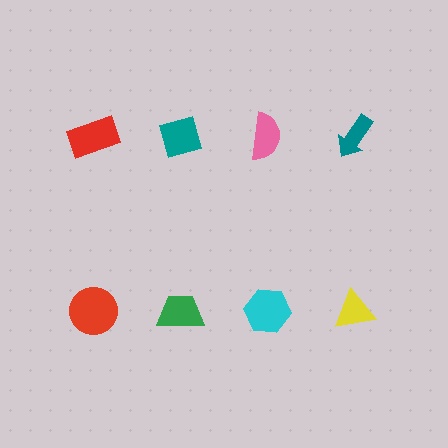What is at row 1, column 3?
A pink semicircle.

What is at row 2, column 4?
A yellow triangle.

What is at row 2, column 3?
A cyan hexagon.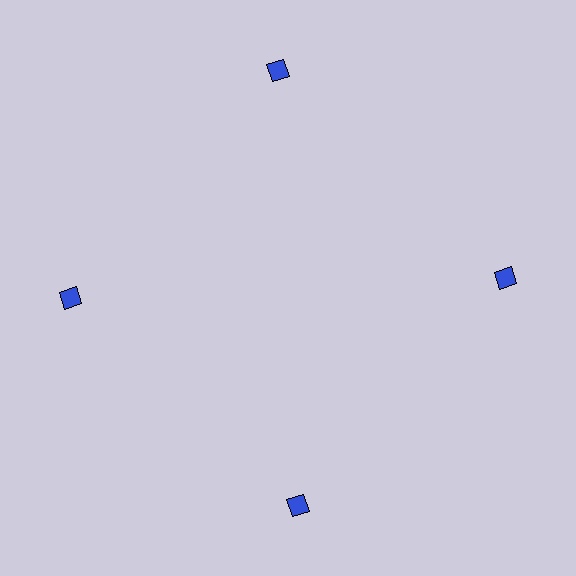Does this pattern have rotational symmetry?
Yes, this pattern has 4-fold rotational symmetry. It looks the same after rotating 90 degrees around the center.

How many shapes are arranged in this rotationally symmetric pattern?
There are 4 shapes, arranged in 4 groups of 1.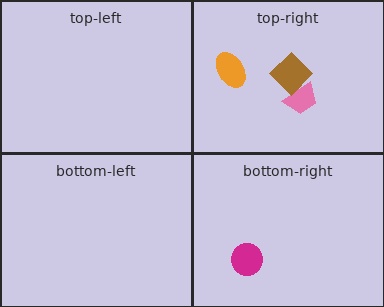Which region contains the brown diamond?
The top-right region.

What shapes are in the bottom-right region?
The magenta circle.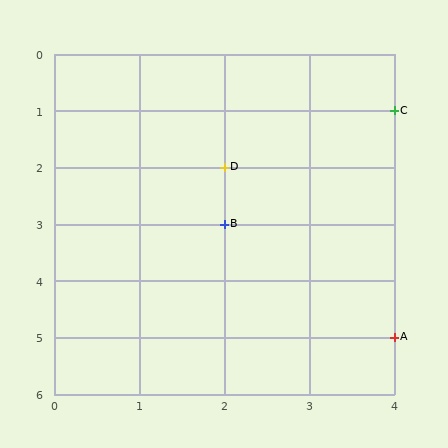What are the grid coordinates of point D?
Point D is at grid coordinates (2, 2).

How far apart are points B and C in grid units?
Points B and C are 2 columns and 2 rows apart (about 2.8 grid units diagonally).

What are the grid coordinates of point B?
Point B is at grid coordinates (2, 3).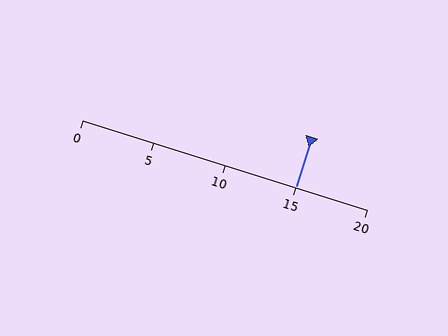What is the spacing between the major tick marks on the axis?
The major ticks are spaced 5 apart.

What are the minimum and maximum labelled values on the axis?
The axis runs from 0 to 20.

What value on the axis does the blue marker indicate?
The marker indicates approximately 15.